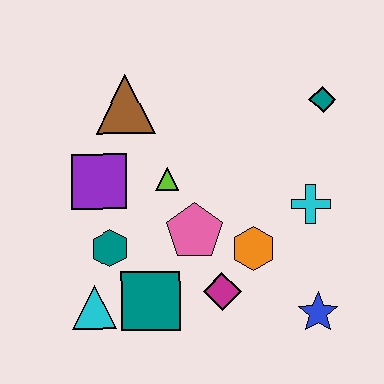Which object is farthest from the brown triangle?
The blue star is farthest from the brown triangle.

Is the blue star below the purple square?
Yes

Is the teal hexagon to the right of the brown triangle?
No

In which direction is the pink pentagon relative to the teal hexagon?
The pink pentagon is to the right of the teal hexagon.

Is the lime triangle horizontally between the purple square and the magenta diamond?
Yes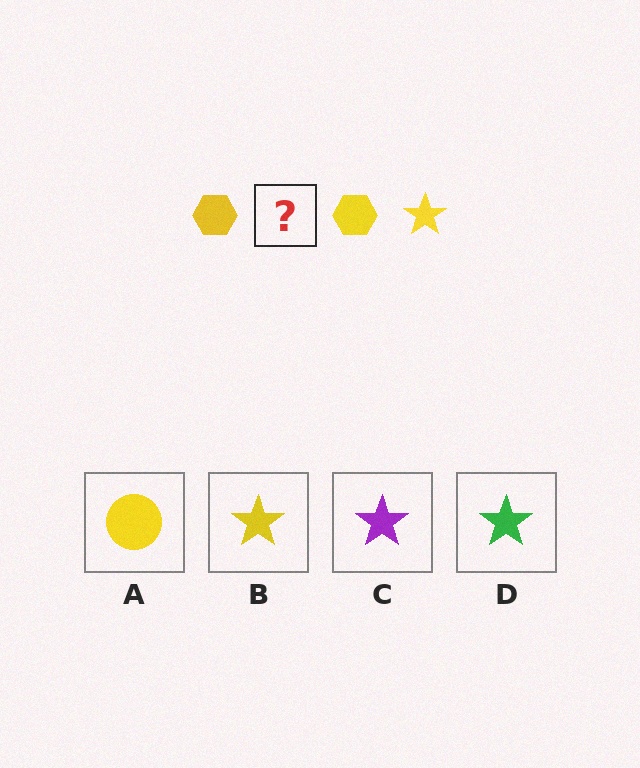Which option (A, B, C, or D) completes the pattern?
B.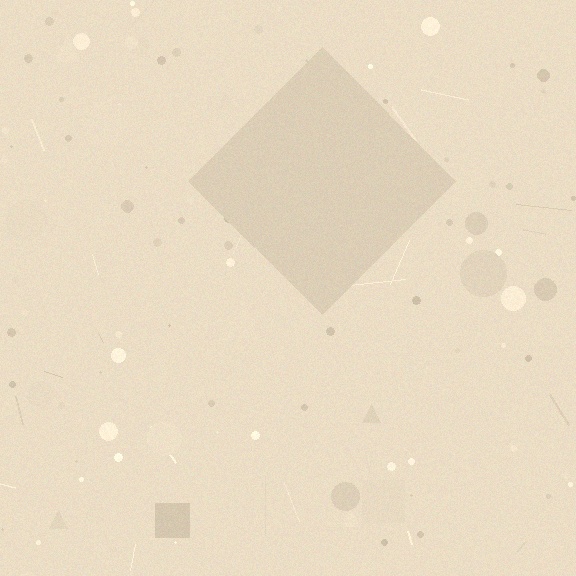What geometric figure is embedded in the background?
A diamond is embedded in the background.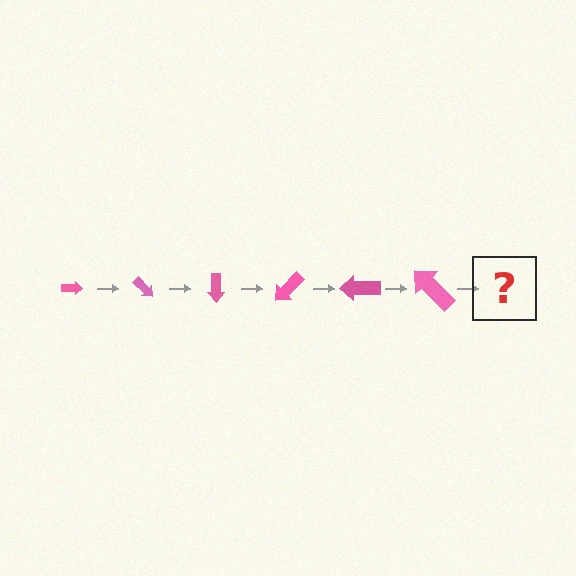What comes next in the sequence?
The next element should be an arrow, larger than the previous one and rotated 270 degrees from the start.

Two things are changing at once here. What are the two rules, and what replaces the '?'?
The two rules are that the arrow grows larger each step and it rotates 45 degrees each step. The '?' should be an arrow, larger than the previous one and rotated 270 degrees from the start.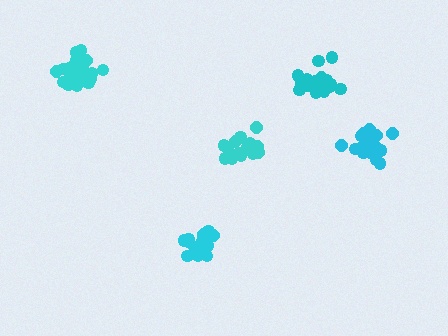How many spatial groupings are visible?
There are 5 spatial groupings.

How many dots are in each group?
Group 1: 20 dots, Group 2: 15 dots, Group 3: 17 dots, Group 4: 15 dots, Group 5: 20 dots (87 total).